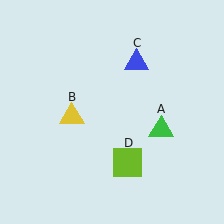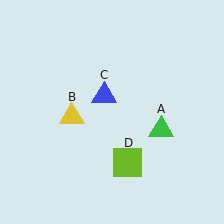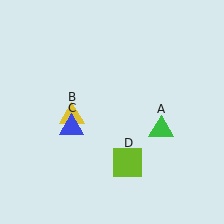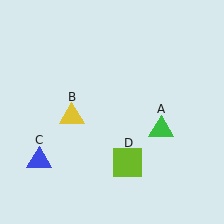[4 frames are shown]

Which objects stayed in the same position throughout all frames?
Green triangle (object A) and yellow triangle (object B) and lime square (object D) remained stationary.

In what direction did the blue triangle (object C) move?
The blue triangle (object C) moved down and to the left.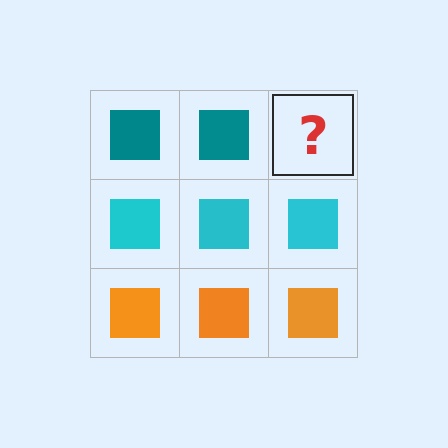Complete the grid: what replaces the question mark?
The question mark should be replaced with a teal square.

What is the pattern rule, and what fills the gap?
The rule is that each row has a consistent color. The gap should be filled with a teal square.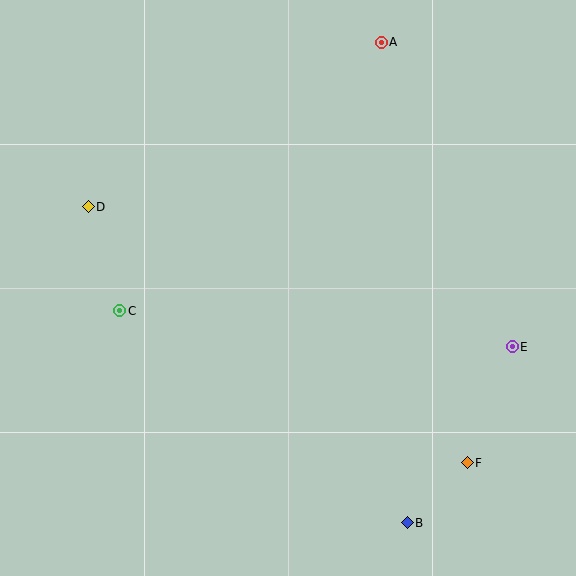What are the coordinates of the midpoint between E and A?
The midpoint between E and A is at (447, 195).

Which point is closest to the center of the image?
Point C at (120, 311) is closest to the center.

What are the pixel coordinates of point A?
Point A is at (381, 43).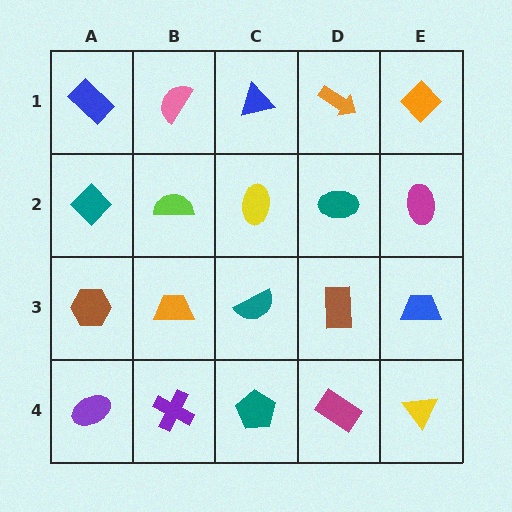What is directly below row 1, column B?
A lime semicircle.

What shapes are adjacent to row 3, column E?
A magenta ellipse (row 2, column E), a yellow triangle (row 4, column E), a brown rectangle (row 3, column D).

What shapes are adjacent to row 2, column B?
A pink semicircle (row 1, column B), an orange trapezoid (row 3, column B), a teal diamond (row 2, column A), a yellow ellipse (row 2, column C).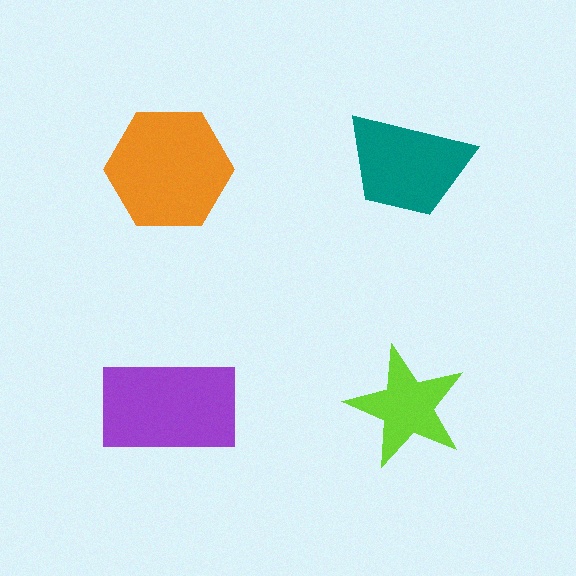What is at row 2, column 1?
A purple rectangle.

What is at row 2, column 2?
A lime star.